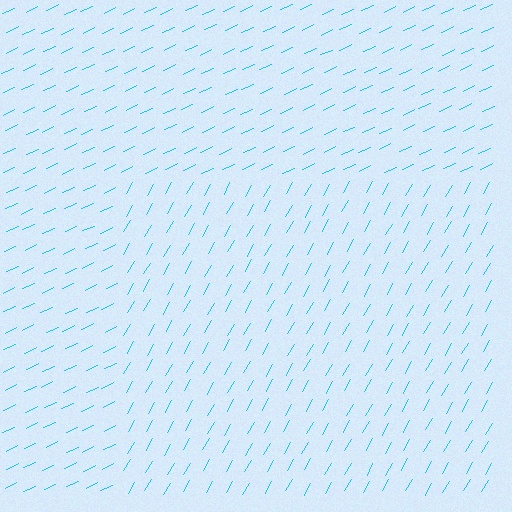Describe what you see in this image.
The image is filled with small cyan line segments. A rectangle region in the image has lines oriented differently from the surrounding lines, creating a visible texture boundary.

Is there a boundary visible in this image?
Yes, there is a texture boundary formed by a change in line orientation.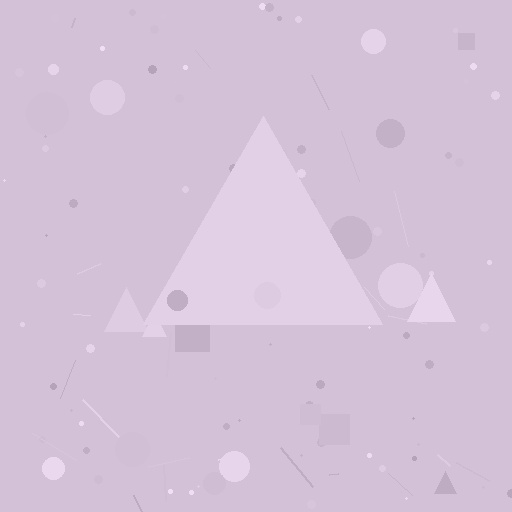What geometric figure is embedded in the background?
A triangle is embedded in the background.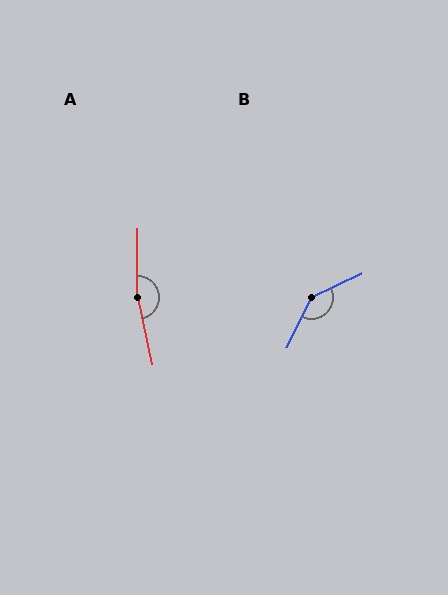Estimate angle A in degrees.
Approximately 167 degrees.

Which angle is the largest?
A, at approximately 167 degrees.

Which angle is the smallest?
B, at approximately 142 degrees.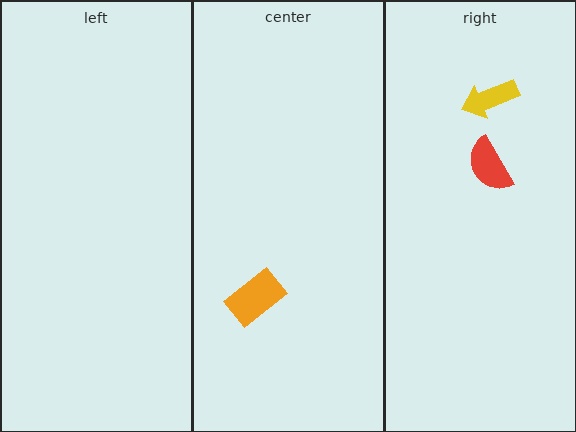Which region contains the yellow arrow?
The right region.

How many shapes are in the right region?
2.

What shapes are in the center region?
The orange rectangle.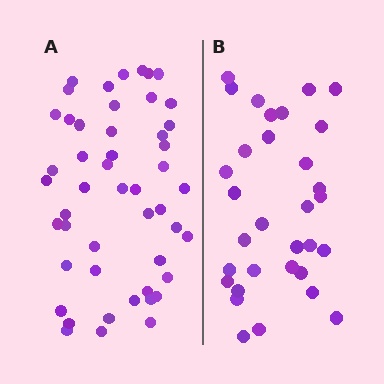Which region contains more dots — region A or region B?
Region A (the left region) has more dots.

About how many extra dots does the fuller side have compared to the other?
Region A has approximately 15 more dots than region B.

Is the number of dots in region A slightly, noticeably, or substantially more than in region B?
Region A has substantially more. The ratio is roughly 1.5 to 1.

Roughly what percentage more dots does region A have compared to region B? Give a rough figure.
About 55% more.